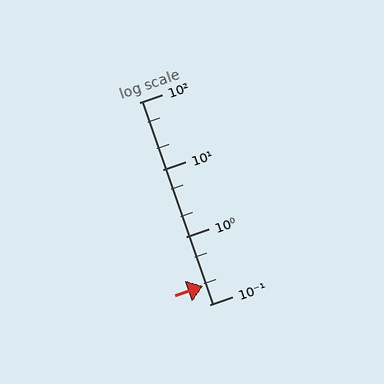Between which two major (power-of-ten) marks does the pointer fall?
The pointer is between 0.1 and 1.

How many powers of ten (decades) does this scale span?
The scale spans 3 decades, from 0.1 to 100.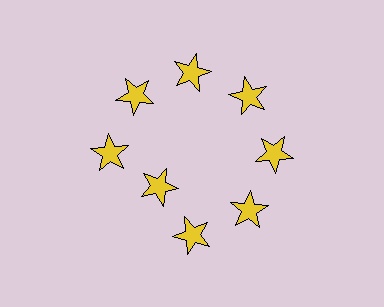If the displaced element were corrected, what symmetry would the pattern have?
It would have 8-fold rotational symmetry — the pattern would map onto itself every 45 degrees.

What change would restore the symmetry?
The symmetry would be restored by moving it outward, back onto the ring so that all 8 stars sit at equal angles and equal distance from the center.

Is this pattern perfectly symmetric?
No. The 8 yellow stars are arranged in a ring, but one element near the 8 o'clock position is pulled inward toward the center, breaking the 8-fold rotational symmetry.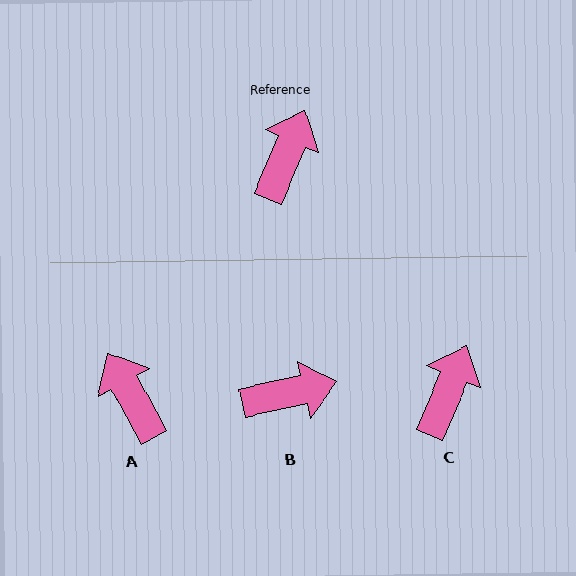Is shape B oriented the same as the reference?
No, it is off by about 55 degrees.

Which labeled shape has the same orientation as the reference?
C.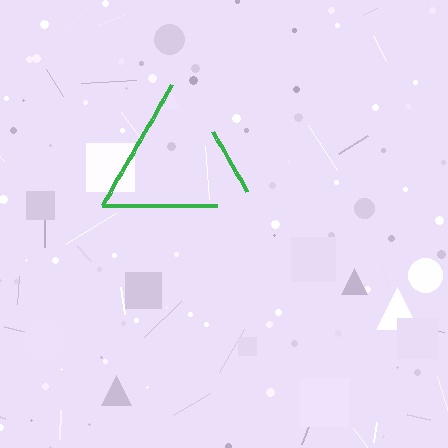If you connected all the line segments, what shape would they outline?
They would outline a triangle.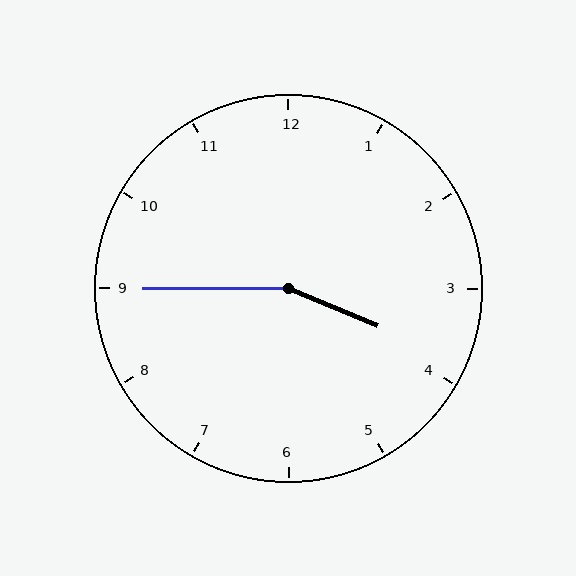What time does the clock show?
3:45.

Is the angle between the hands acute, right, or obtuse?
It is obtuse.